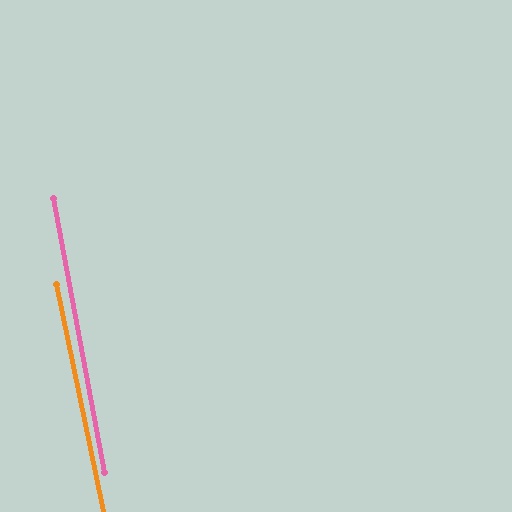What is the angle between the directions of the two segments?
Approximately 1 degree.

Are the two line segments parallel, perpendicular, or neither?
Parallel — their directions differ by only 1.2°.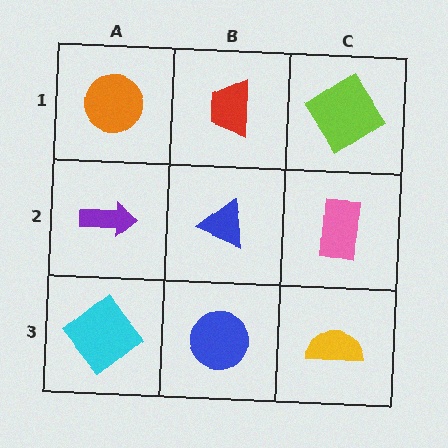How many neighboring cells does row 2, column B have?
4.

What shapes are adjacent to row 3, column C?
A pink rectangle (row 2, column C), a blue circle (row 3, column B).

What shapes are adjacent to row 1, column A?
A purple arrow (row 2, column A), a red trapezoid (row 1, column B).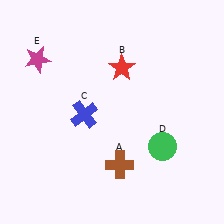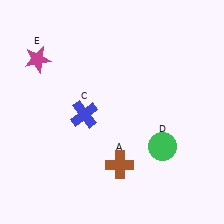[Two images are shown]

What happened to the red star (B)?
The red star (B) was removed in Image 2. It was in the top-right area of Image 1.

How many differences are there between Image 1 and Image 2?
There is 1 difference between the two images.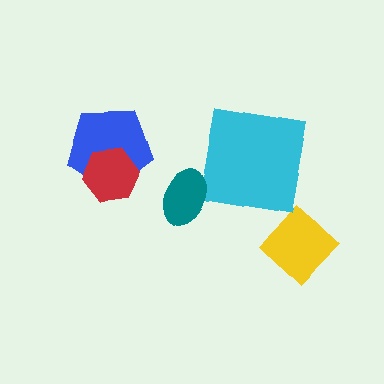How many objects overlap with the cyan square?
0 objects overlap with the cyan square.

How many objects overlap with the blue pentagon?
1 object overlaps with the blue pentagon.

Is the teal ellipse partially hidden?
No, no other shape covers it.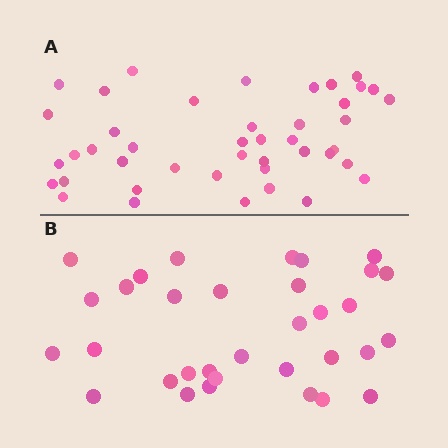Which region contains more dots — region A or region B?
Region A (the top region) has more dots.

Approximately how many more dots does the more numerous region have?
Region A has roughly 10 or so more dots than region B.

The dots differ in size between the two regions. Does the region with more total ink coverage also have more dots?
No. Region B has more total ink coverage because its dots are larger, but region A actually contains more individual dots. Total area can be misleading — the number of items is what matters here.